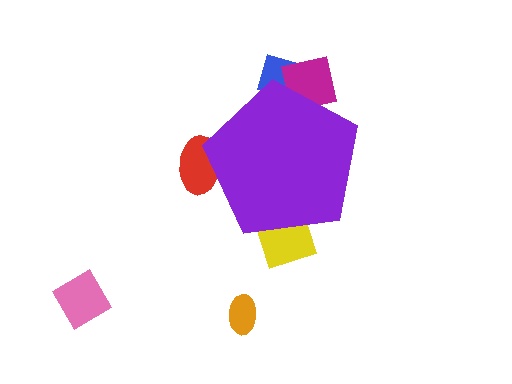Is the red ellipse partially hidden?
Yes, the red ellipse is partially hidden behind the purple pentagon.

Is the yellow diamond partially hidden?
Yes, the yellow diamond is partially hidden behind the purple pentagon.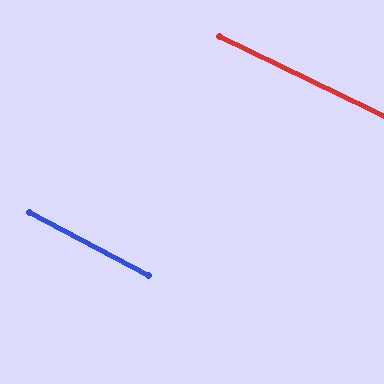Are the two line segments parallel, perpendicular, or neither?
Parallel — their directions differ by only 1.8°.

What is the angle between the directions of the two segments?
Approximately 2 degrees.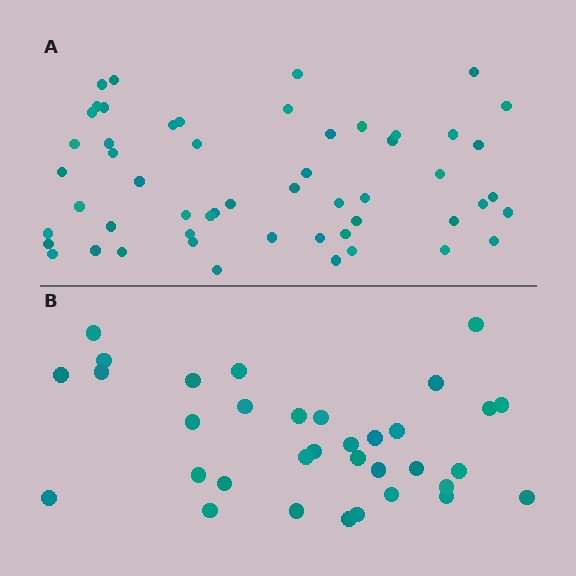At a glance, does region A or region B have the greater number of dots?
Region A (the top region) has more dots.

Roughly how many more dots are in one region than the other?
Region A has approximately 20 more dots than region B.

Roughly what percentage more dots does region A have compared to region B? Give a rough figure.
About 60% more.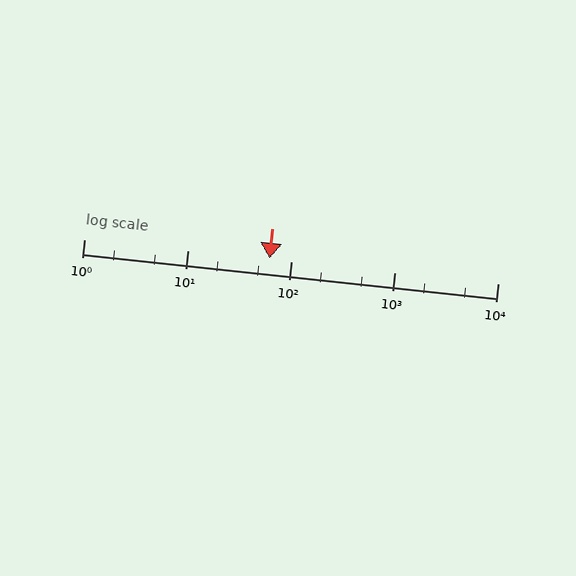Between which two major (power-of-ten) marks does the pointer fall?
The pointer is between 10 and 100.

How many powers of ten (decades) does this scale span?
The scale spans 4 decades, from 1 to 10000.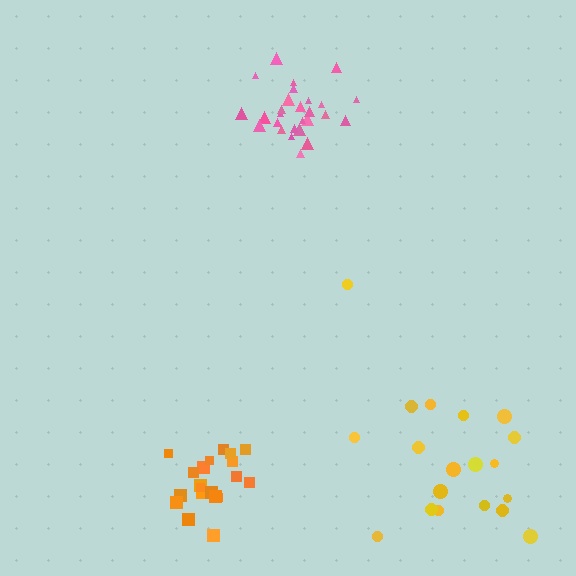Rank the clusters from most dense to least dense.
pink, orange, yellow.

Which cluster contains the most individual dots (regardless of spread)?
Pink (27).